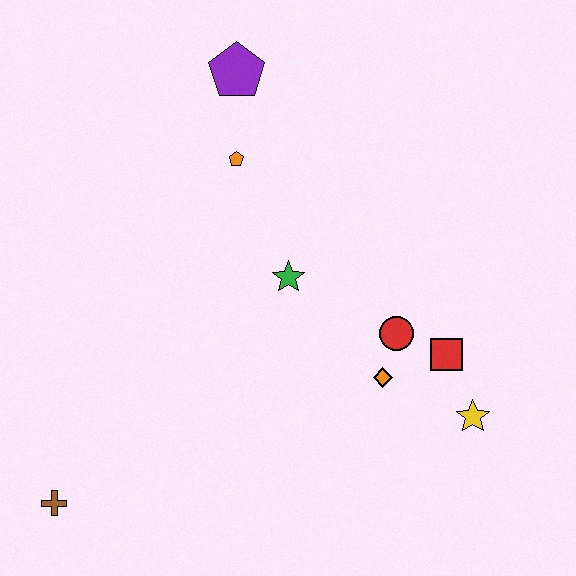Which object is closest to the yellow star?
The red square is closest to the yellow star.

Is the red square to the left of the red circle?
No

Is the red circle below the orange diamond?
No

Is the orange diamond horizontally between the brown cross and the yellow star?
Yes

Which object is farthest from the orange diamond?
The brown cross is farthest from the orange diamond.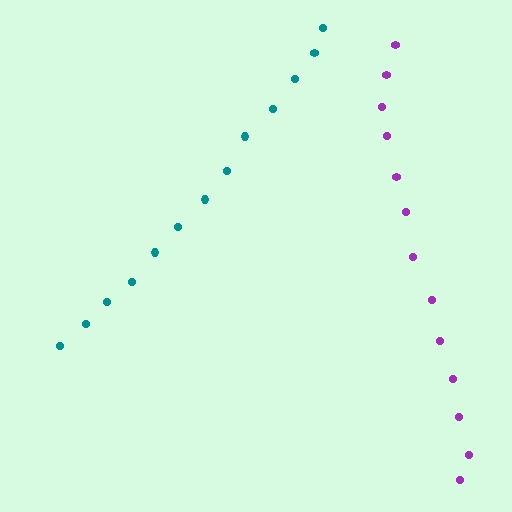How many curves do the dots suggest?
There are 2 distinct paths.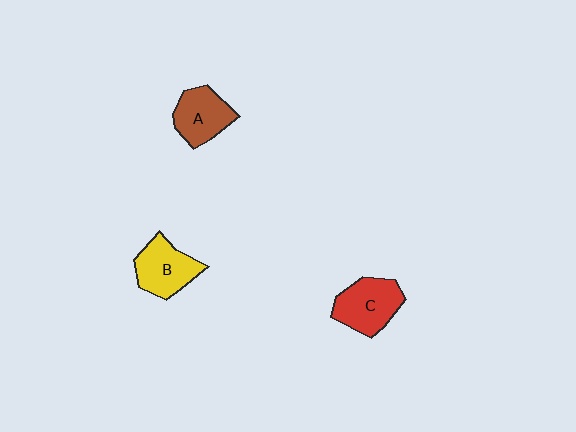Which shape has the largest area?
Shape C (red).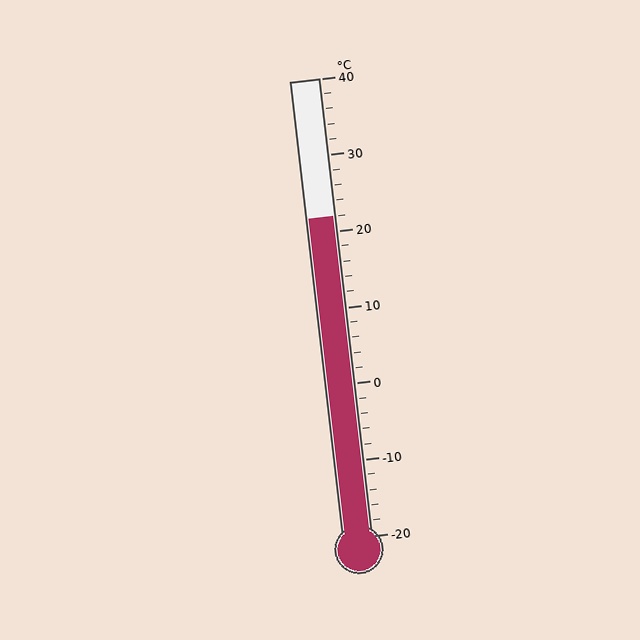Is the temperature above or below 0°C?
The temperature is above 0°C.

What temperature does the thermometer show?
The thermometer shows approximately 22°C.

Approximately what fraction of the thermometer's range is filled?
The thermometer is filled to approximately 70% of its range.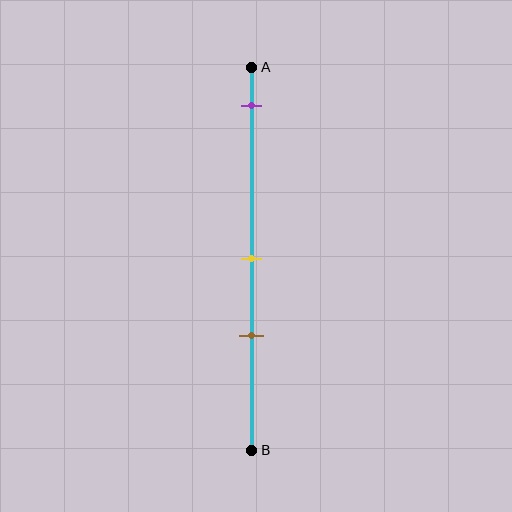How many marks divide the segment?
There are 3 marks dividing the segment.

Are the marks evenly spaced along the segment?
No, the marks are not evenly spaced.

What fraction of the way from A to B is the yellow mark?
The yellow mark is approximately 50% (0.5) of the way from A to B.